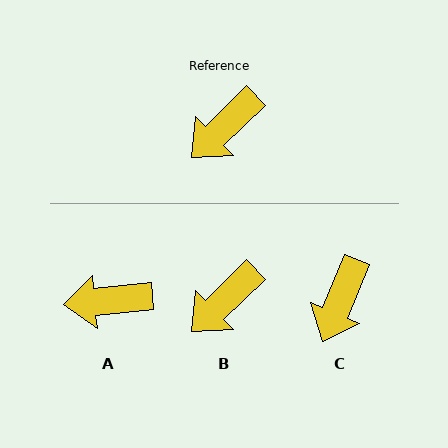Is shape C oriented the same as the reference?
No, it is off by about 23 degrees.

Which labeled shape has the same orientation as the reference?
B.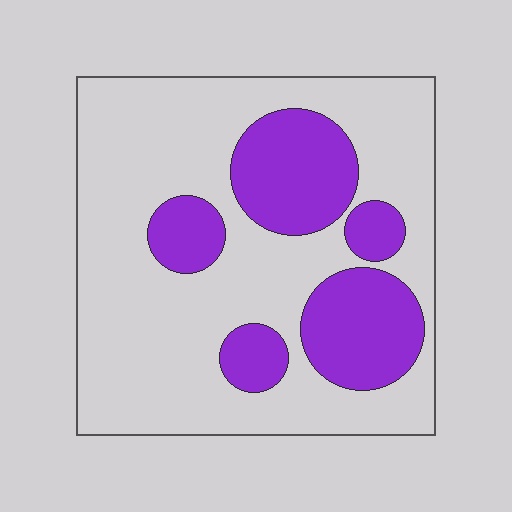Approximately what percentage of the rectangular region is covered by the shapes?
Approximately 30%.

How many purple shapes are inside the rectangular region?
5.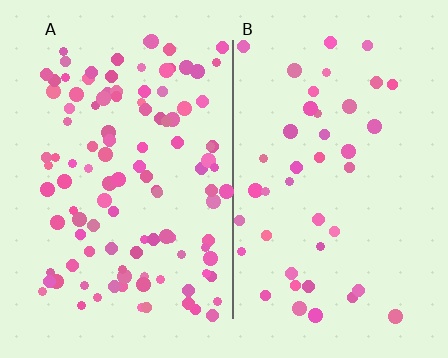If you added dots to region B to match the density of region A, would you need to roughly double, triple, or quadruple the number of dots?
Approximately triple.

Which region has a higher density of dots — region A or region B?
A (the left).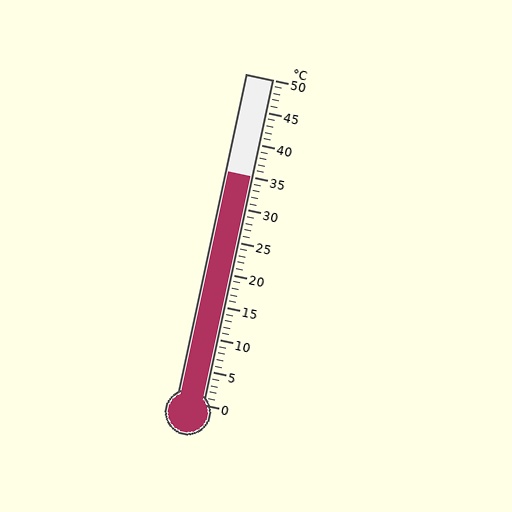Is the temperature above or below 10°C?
The temperature is above 10°C.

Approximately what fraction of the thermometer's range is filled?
The thermometer is filled to approximately 70% of its range.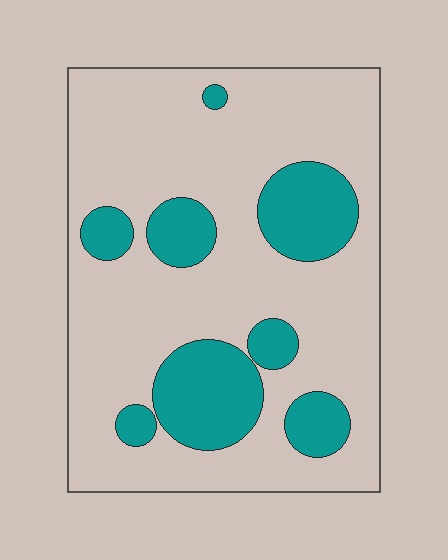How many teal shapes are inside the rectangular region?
8.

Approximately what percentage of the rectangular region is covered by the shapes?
Approximately 25%.